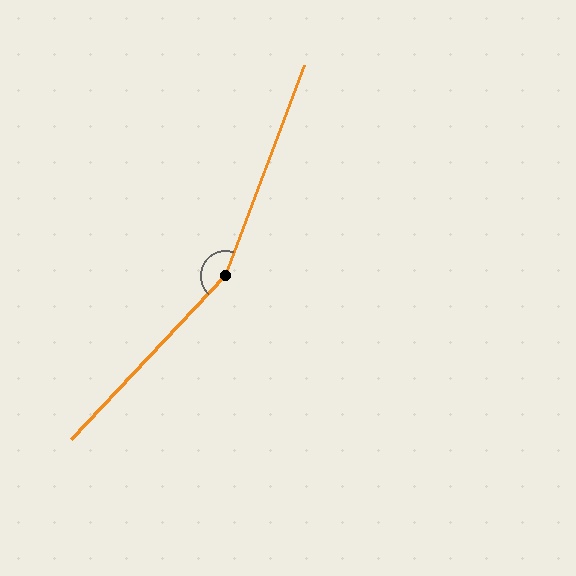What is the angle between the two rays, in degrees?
Approximately 157 degrees.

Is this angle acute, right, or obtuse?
It is obtuse.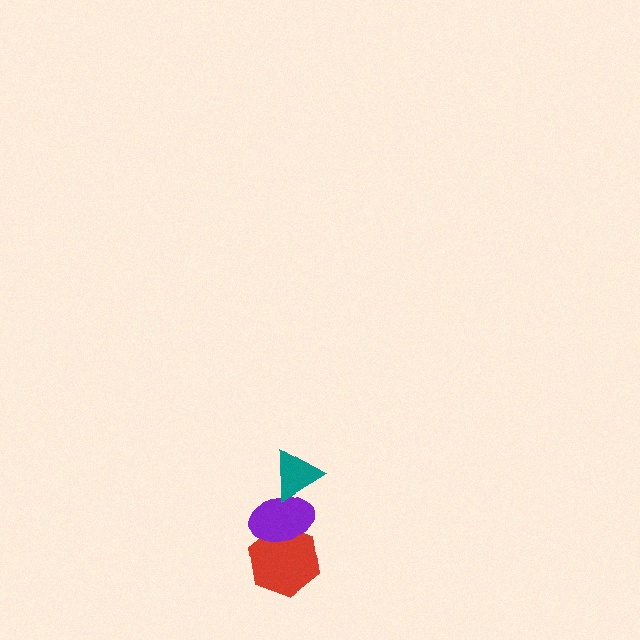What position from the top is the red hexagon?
The red hexagon is 3rd from the top.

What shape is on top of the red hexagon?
The purple ellipse is on top of the red hexagon.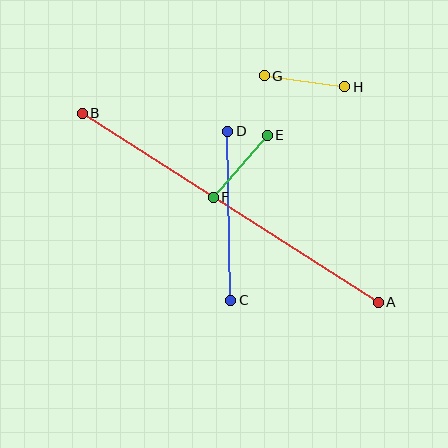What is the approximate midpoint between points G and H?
The midpoint is at approximately (304, 81) pixels.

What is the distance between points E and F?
The distance is approximately 82 pixels.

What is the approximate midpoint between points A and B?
The midpoint is at approximately (230, 208) pixels.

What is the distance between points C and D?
The distance is approximately 169 pixels.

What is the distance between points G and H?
The distance is approximately 81 pixels.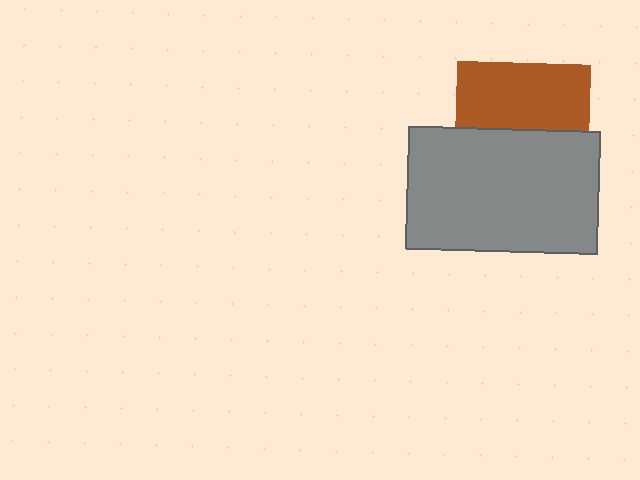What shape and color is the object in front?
The object in front is a gray rectangle.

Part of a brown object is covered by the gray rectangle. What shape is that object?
It is a square.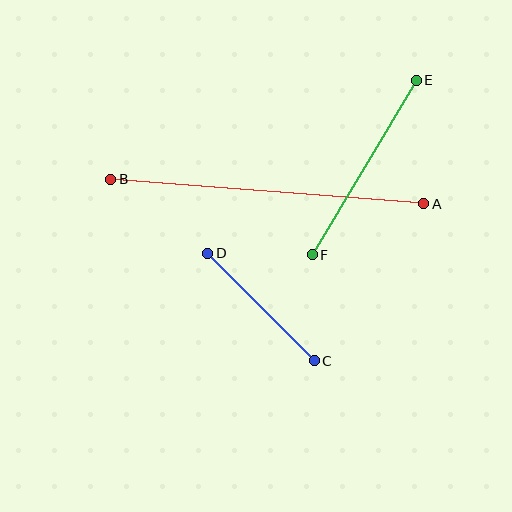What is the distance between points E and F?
The distance is approximately 203 pixels.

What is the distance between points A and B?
The distance is approximately 314 pixels.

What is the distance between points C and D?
The distance is approximately 151 pixels.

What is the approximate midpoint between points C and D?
The midpoint is at approximately (261, 307) pixels.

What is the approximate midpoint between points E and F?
The midpoint is at approximately (364, 167) pixels.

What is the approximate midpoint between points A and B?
The midpoint is at approximately (267, 191) pixels.